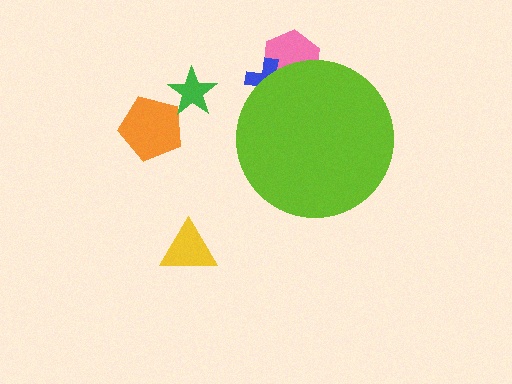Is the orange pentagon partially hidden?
No, the orange pentagon is fully visible.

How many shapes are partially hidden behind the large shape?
2 shapes are partially hidden.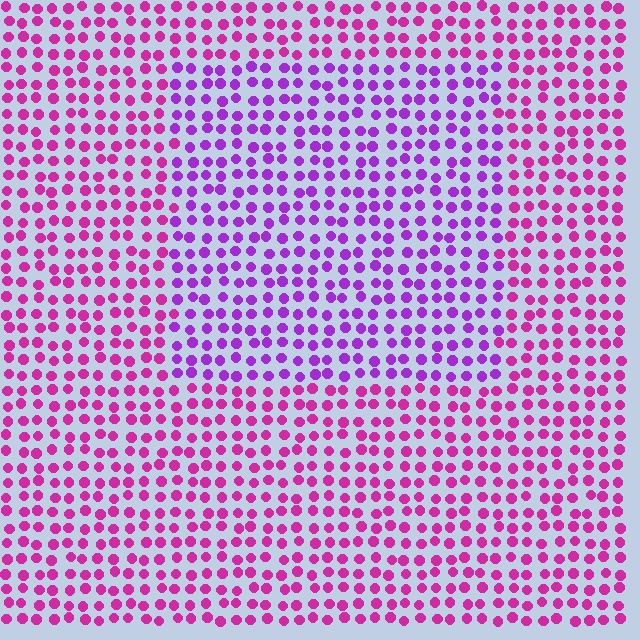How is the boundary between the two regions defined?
The boundary is defined purely by a slight shift in hue (about 32 degrees). Spacing, size, and orientation are identical on both sides.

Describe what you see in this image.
The image is filled with small magenta elements in a uniform arrangement. A rectangle-shaped region is visible where the elements are tinted to a slightly different hue, forming a subtle color boundary.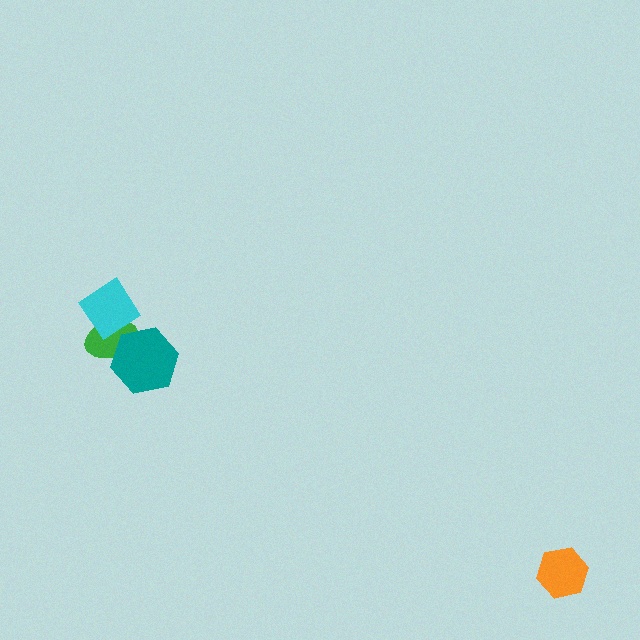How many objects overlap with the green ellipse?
2 objects overlap with the green ellipse.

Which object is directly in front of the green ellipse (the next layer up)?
The cyan diamond is directly in front of the green ellipse.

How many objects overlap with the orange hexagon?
0 objects overlap with the orange hexagon.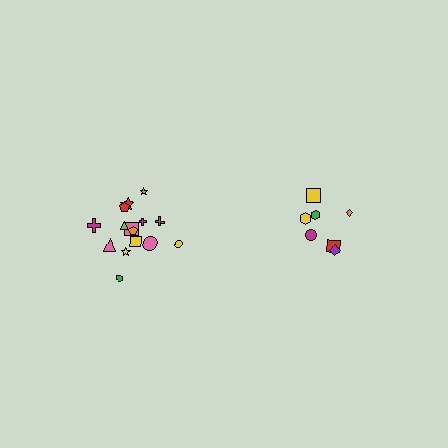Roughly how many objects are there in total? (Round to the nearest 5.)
Roughly 20 objects in total.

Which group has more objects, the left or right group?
The left group.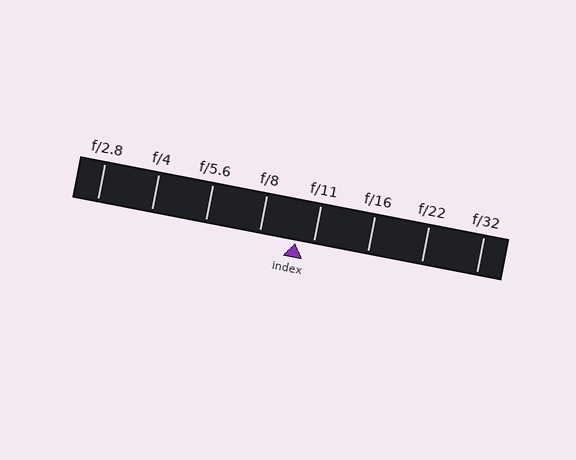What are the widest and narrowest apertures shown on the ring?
The widest aperture shown is f/2.8 and the narrowest is f/32.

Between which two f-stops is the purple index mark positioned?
The index mark is between f/8 and f/11.